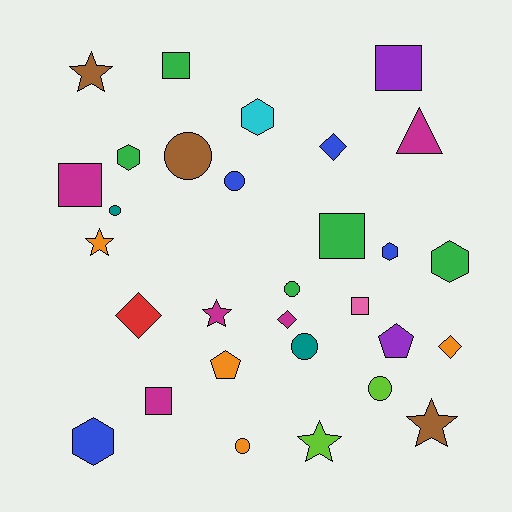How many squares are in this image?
There are 6 squares.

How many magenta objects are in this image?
There are 5 magenta objects.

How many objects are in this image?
There are 30 objects.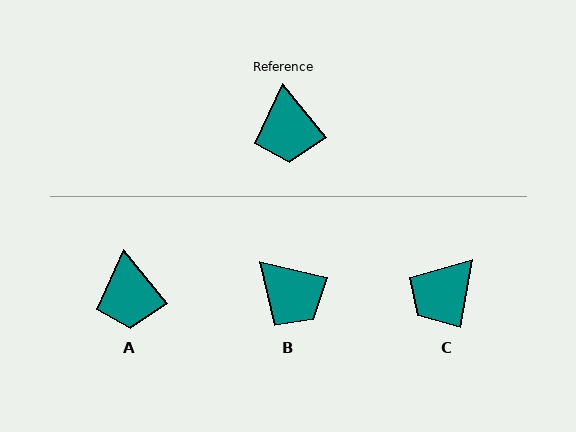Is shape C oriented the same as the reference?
No, it is off by about 50 degrees.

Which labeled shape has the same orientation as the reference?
A.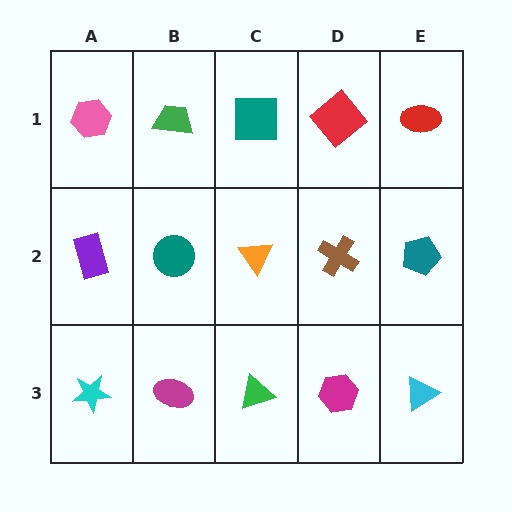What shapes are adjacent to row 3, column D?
A brown cross (row 2, column D), a green triangle (row 3, column C), a cyan triangle (row 3, column E).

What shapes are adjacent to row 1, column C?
An orange triangle (row 2, column C), a green trapezoid (row 1, column B), a red diamond (row 1, column D).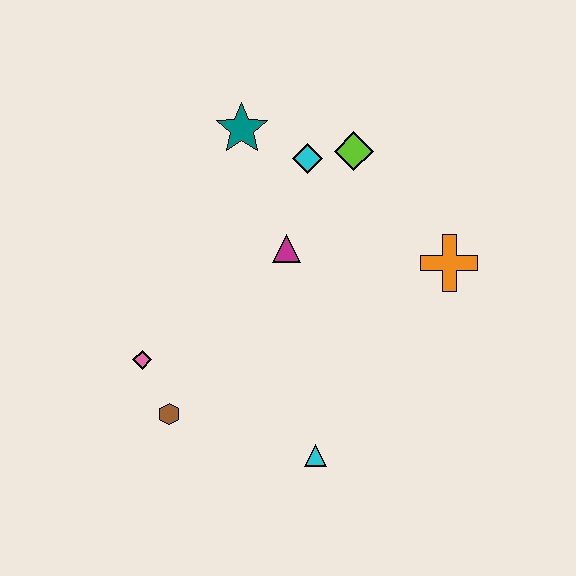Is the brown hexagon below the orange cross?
Yes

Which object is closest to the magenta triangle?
The cyan diamond is closest to the magenta triangle.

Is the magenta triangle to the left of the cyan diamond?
Yes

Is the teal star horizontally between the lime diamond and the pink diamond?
Yes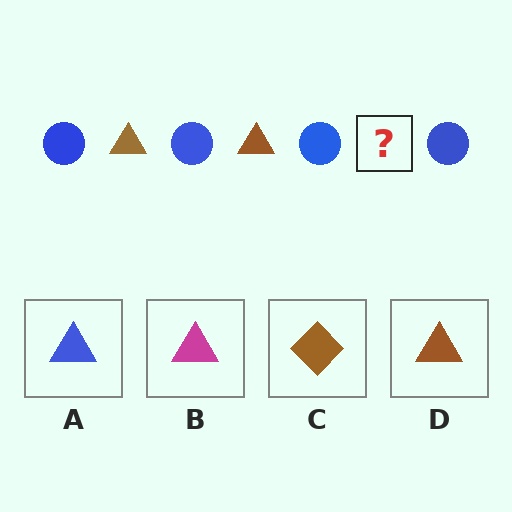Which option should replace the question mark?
Option D.